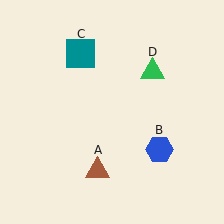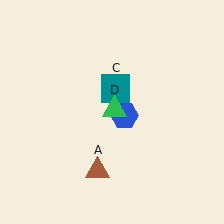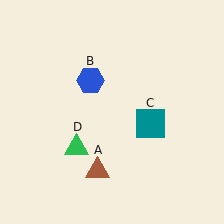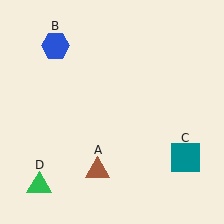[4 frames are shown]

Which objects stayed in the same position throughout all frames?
Brown triangle (object A) remained stationary.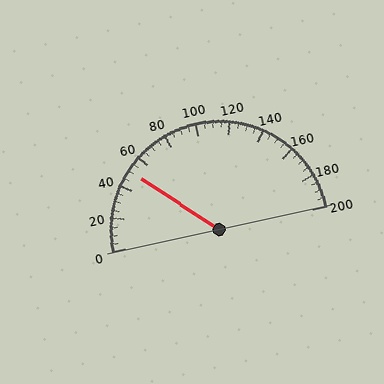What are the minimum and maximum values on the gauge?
The gauge ranges from 0 to 200.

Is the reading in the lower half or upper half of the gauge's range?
The reading is in the lower half of the range (0 to 200).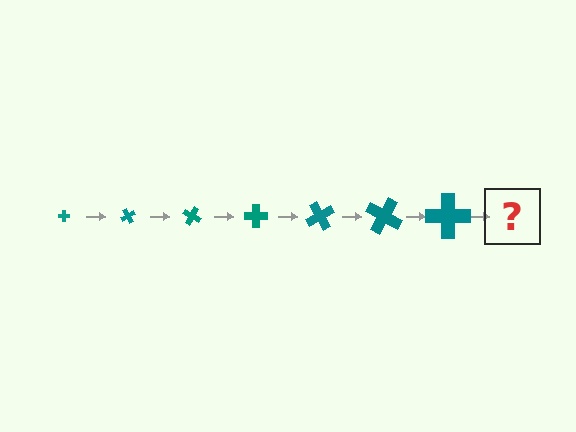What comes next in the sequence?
The next element should be a cross, larger than the previous one and rotated 420 degrees from the start.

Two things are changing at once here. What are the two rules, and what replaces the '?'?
The two rules are that the cross grows larger each step and it rotates 60 degrees each step. The '?' should be a cross, larger than the previous one and rotated 420 degrees from the start.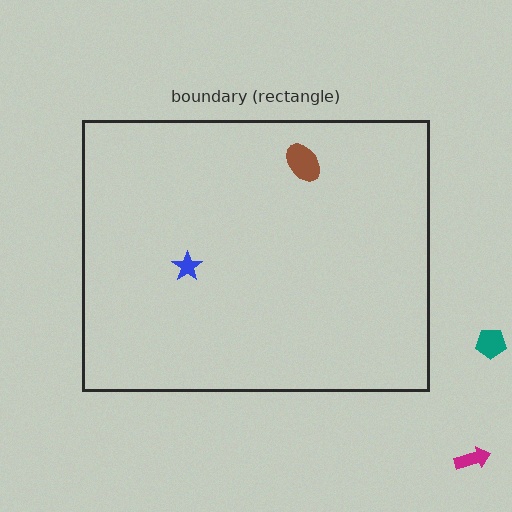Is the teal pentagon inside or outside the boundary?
Outside.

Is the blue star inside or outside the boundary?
Inside.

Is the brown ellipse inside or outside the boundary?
Inside.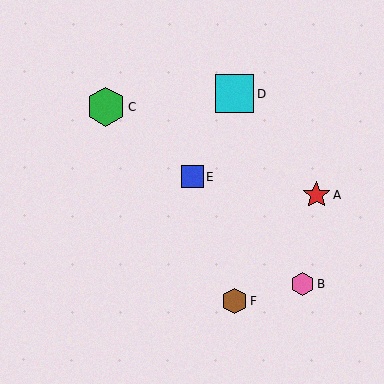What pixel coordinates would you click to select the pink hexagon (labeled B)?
Click at (302, 284) to select the pink hexagon B.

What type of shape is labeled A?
Shape A is a red star.